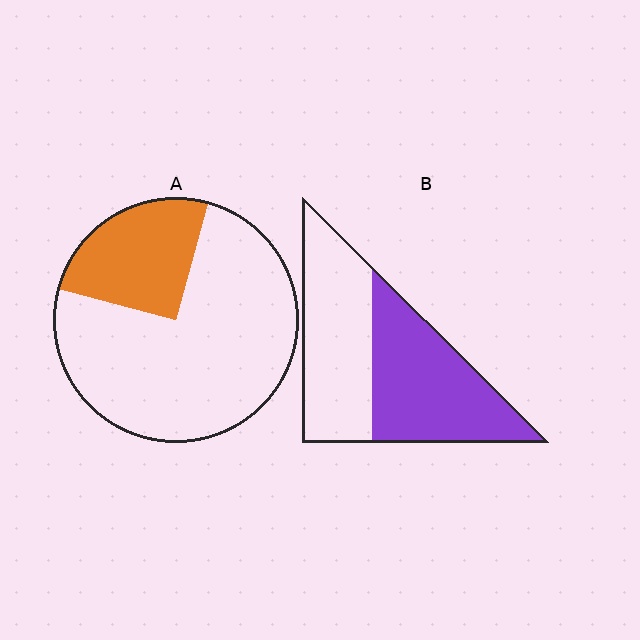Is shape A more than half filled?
No.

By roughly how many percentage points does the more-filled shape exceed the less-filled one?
By roughly 25 percentage points (B over A).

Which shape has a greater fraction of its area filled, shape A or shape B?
Shape B.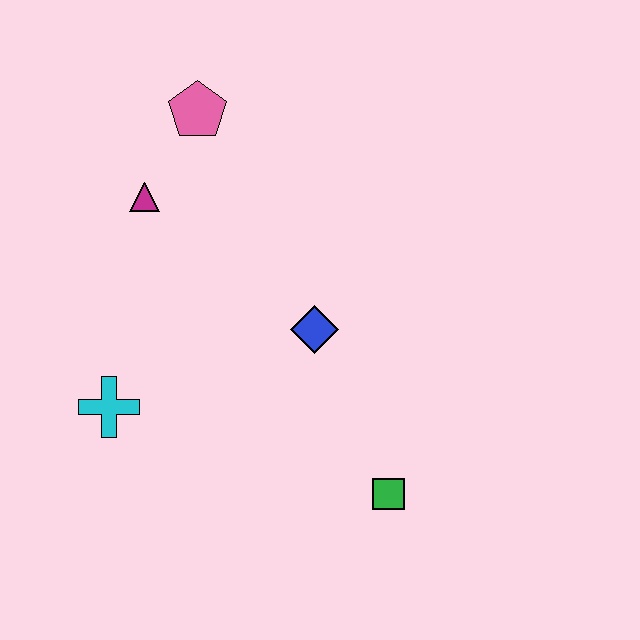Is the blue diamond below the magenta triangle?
Yes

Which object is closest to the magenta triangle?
The pink pentagon is closest to the magenta triangle.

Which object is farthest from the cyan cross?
The pink pentagon is farthest from the cyan cross.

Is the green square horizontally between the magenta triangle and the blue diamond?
No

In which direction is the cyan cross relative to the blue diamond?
The cyan cross is to the left of the blue diamond.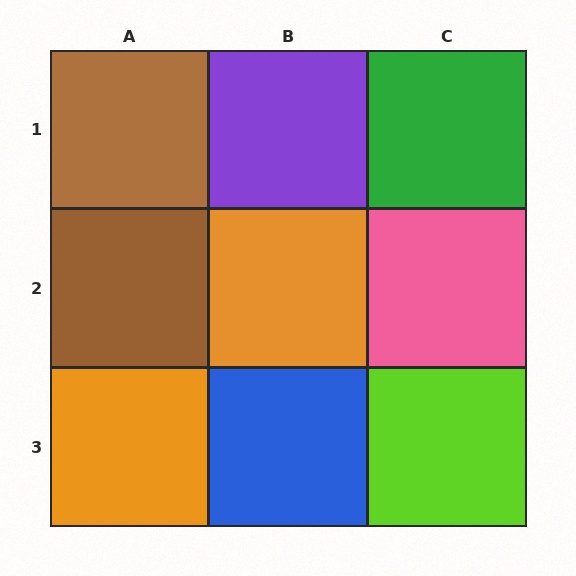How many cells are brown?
2 cells are brown.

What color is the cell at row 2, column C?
Pink.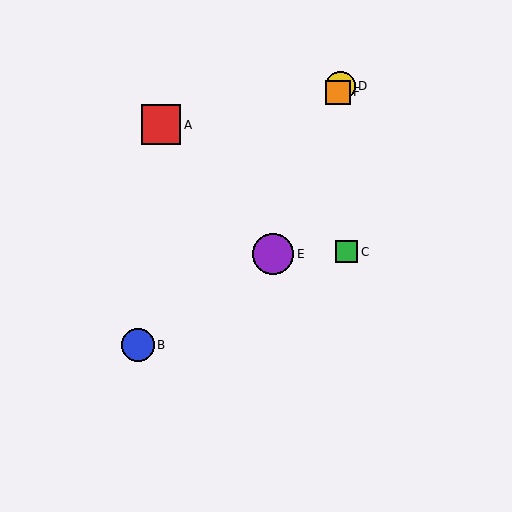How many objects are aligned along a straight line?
3 objects (D, E, F) are aligned along a straight line.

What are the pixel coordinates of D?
Object D is at (340, 86).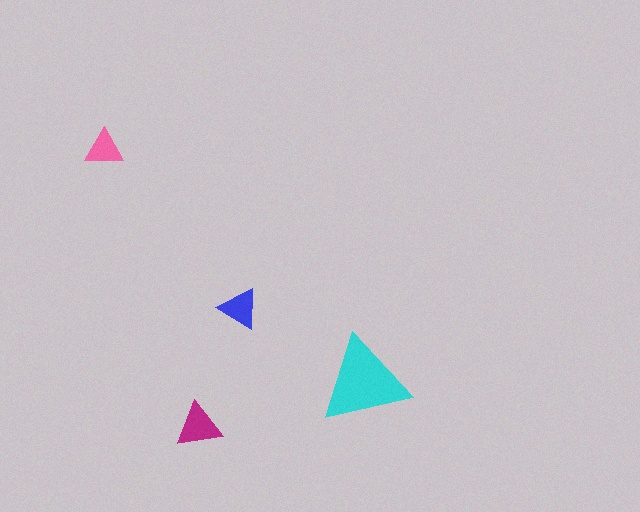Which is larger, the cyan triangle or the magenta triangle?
The cyan one.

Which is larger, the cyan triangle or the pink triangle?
The cyan one.